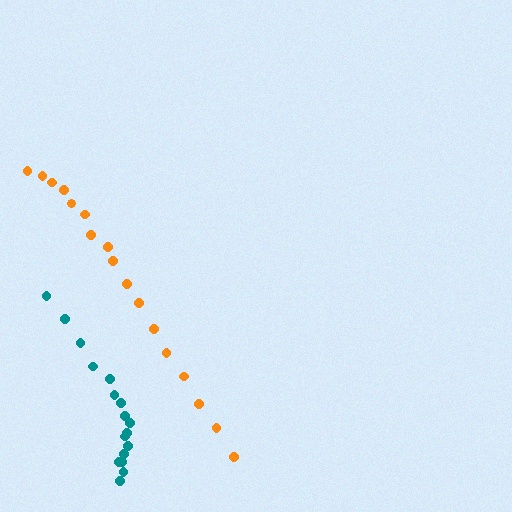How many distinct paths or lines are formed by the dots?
There are 2 distinct paths.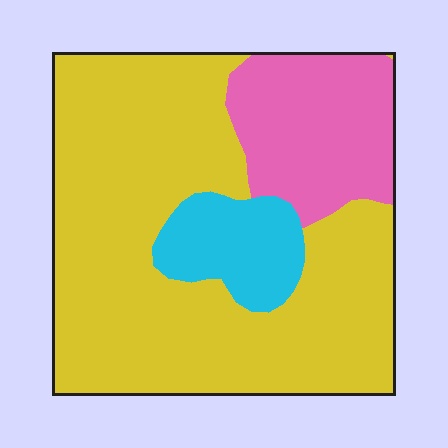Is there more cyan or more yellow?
Yellow.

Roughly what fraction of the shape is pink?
Pink covers about 20% of the shape.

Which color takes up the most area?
Yellow, at roughly 70%.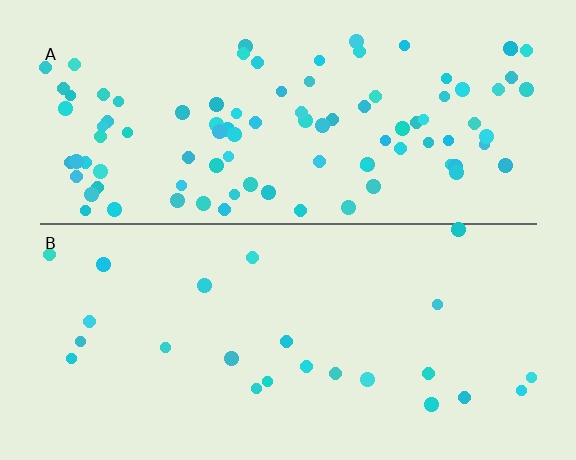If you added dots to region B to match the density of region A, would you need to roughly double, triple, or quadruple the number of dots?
Approximately quadruple.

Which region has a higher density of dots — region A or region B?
A (the top).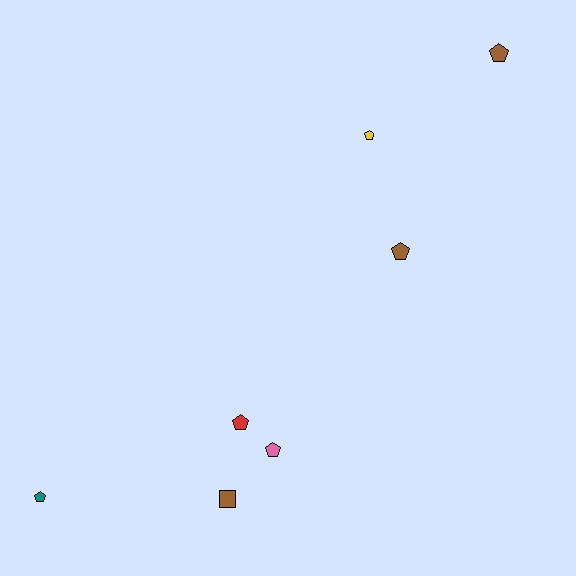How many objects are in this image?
There are 7 objects.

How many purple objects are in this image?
There are no purple objects.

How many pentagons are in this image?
There are 6 pentagons.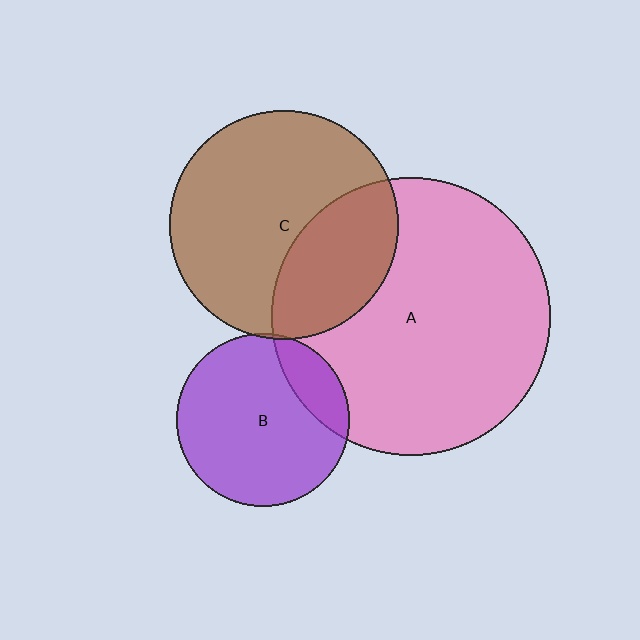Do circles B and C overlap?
Yes.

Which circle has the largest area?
Circle A (pink).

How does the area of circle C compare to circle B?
Approximately 1.7 times.